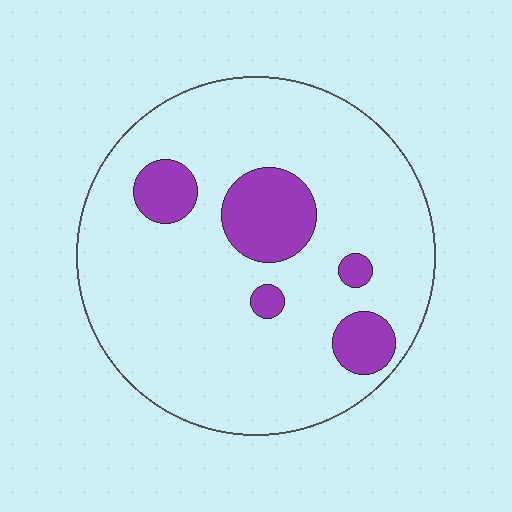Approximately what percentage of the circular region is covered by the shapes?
Approximately 15%.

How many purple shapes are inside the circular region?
5.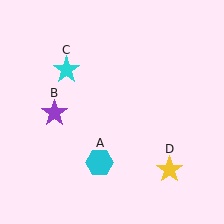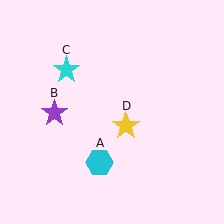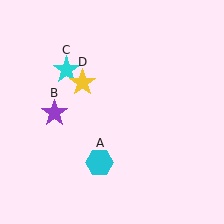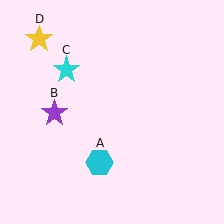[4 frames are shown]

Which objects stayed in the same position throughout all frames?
Cyan hexagon (object A) and purple star (object B) and cyan star (object C) remained stationary.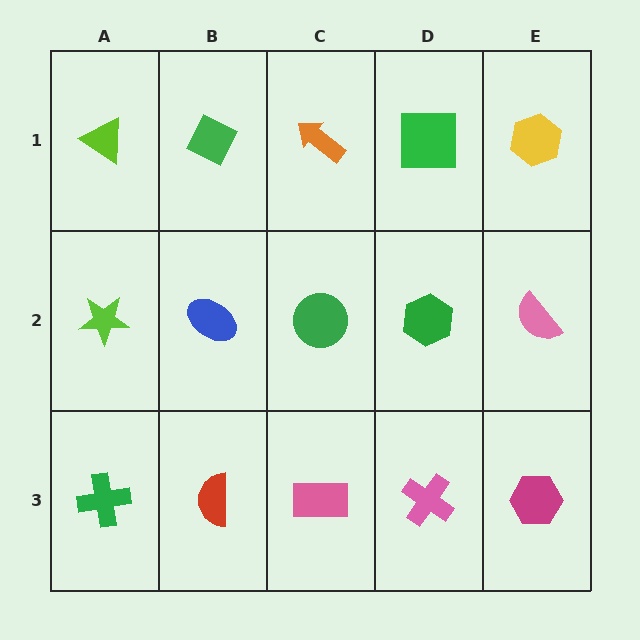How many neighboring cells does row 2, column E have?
3.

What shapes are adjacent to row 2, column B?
A green diamond (row 1, column B), a red semicircle (row 3, column B), a lime star (row 2, column A), a green circle (row 2, column C).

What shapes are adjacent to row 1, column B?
A blue ellipse (row 2, column B), a lime triangle (row 1, column A), an orange arrow (row 1, column C).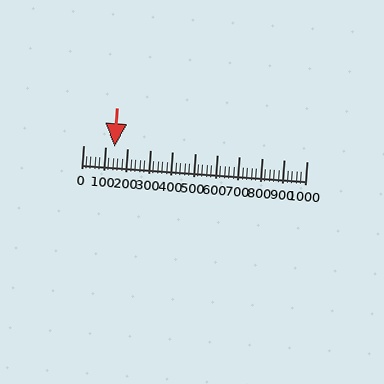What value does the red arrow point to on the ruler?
The red arrow points to approximately 140.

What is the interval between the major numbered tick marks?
The major tick marks are spaced 100 units apart.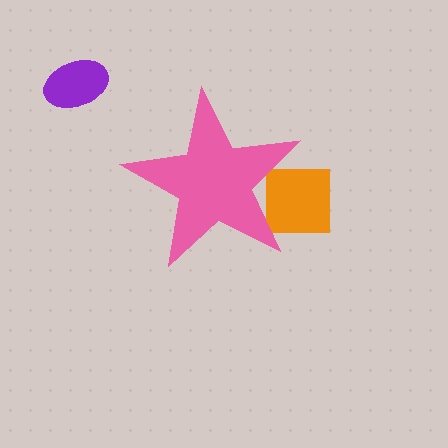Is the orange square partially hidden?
Yes, the orange square is partially hidden behind the pink star.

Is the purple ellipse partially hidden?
No, the purple ellipse is fully visible.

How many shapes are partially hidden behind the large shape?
2 shapes are partially hidden.